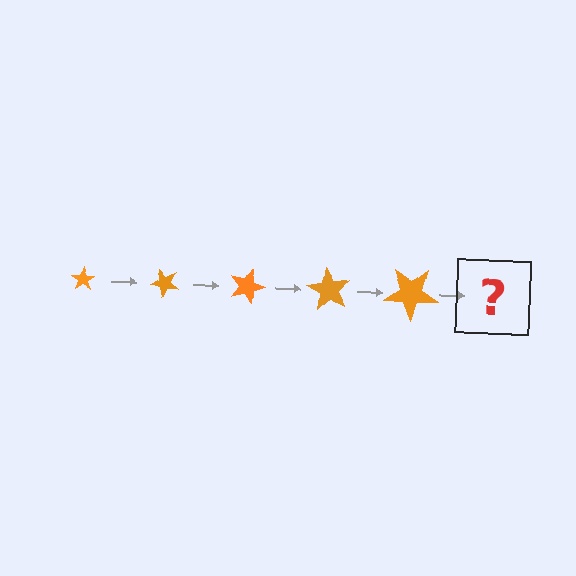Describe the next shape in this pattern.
It should be a star, larger than the previous one and rotated 225 degrees from the start.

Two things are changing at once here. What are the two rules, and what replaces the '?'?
The two rules are that the star grows larger each step and it rotates 45 degrees each step. The '?' should be a star, larger than the previous one and rotated 225 degrees from the start.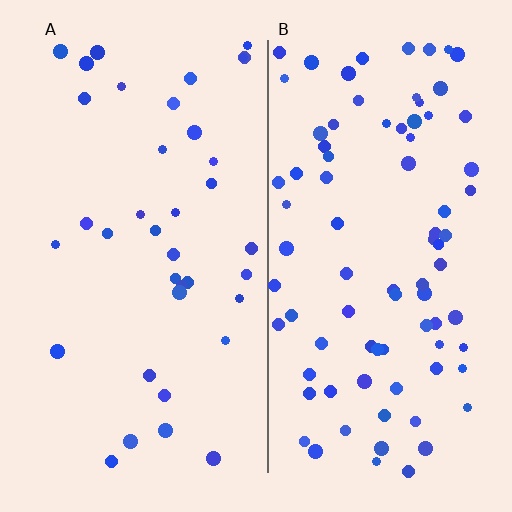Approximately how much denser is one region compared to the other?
Approximately 2.3× — region B over region A.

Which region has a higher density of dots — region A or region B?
B (the right).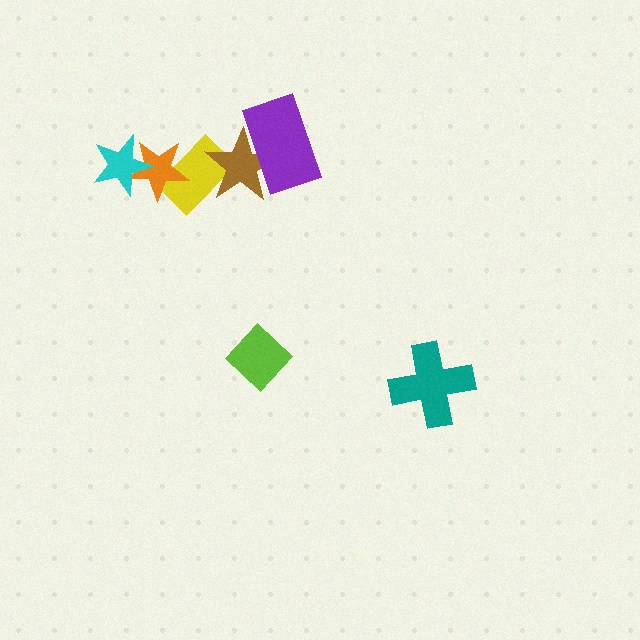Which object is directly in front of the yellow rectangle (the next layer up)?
The orange star is directly in front of the yellow rectangle.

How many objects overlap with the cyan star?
1 object overlaps with the cyan star.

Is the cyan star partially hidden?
No, no other shape covers it.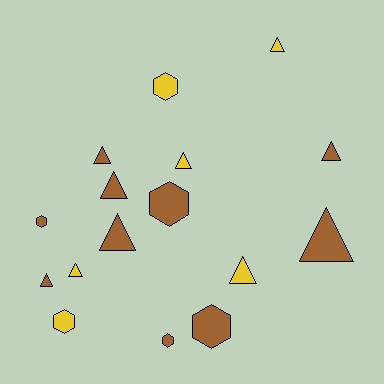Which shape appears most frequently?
Triangle, with 10 objects.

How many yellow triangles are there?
There are 4 yellow triangles.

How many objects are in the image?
There are 16 objects.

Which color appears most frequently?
Brown, with 10 objects.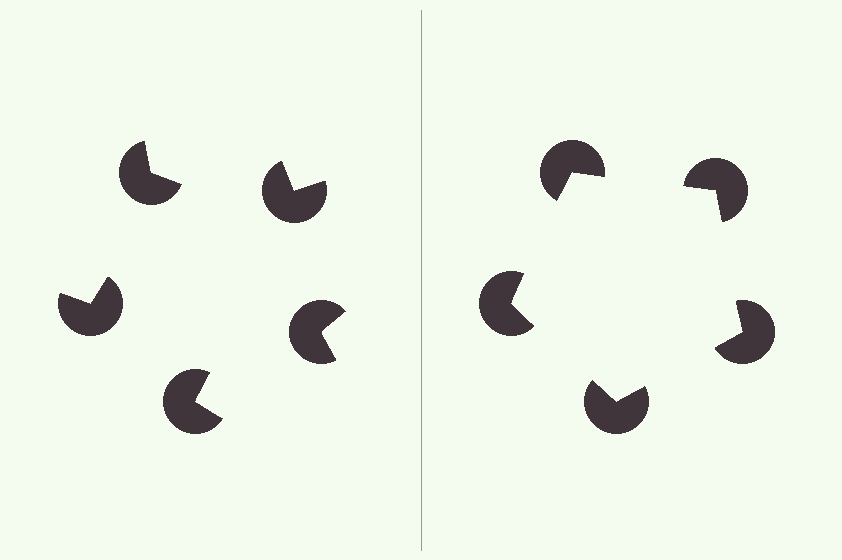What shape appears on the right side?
An illusory pentagon.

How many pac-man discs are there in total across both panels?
10 — 5 on each side.